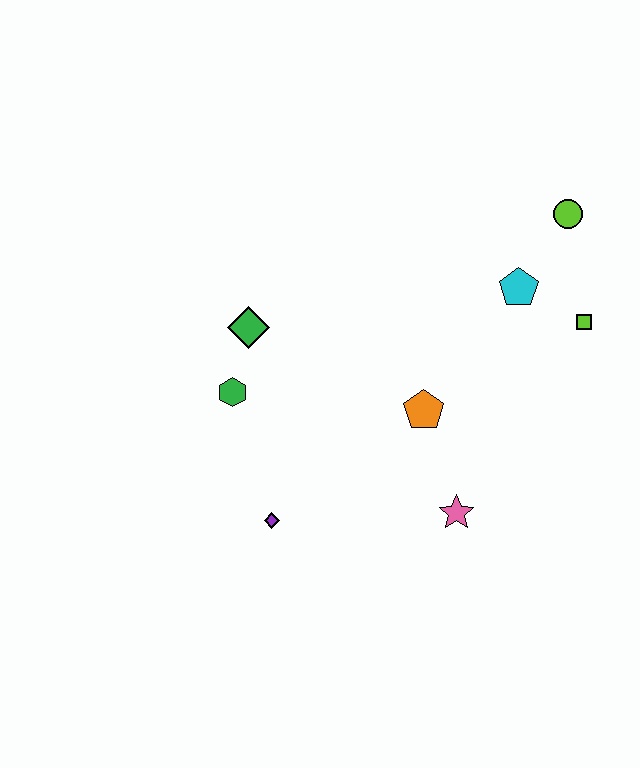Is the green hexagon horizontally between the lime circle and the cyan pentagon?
No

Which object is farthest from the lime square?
The purple diamond is farthest from the lime square.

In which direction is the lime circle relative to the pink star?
The lime circle is above the pink star.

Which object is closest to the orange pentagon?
The pink star is closest to the orange pentagon.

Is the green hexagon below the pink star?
No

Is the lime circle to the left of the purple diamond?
No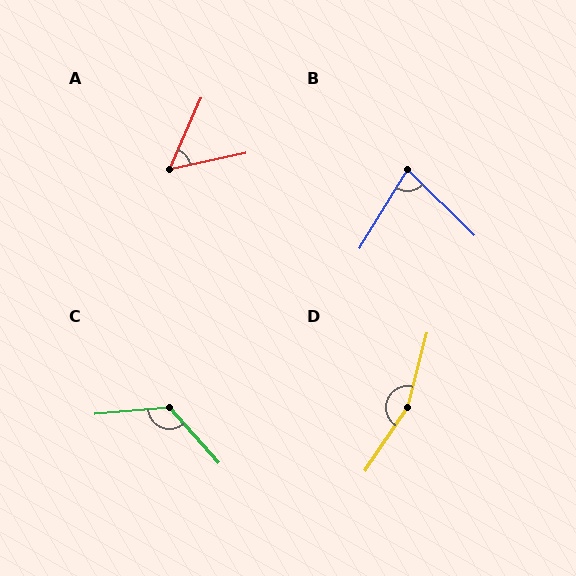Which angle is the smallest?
A, at approximately 54 degrees.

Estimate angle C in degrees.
Approximately 126 degrees.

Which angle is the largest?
D, at approximately 161 degrees.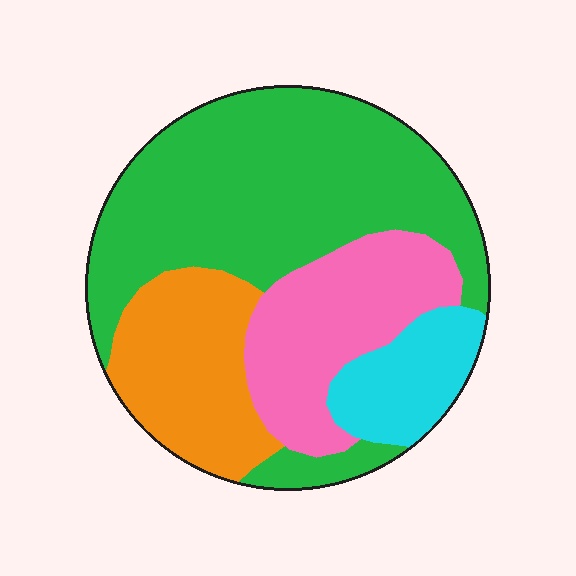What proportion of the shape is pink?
Pink covers roughly 20% of the shape.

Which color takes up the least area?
Cyan, at roughly 10%.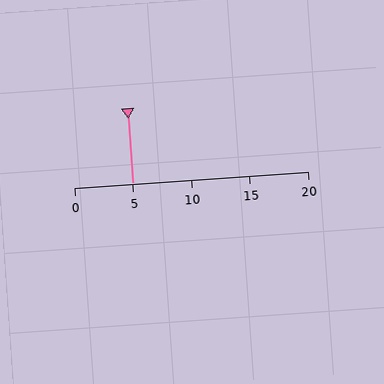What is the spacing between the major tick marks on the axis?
The major ticks are spaced 5 apart.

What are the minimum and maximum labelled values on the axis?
The axis runs from 0 to 20.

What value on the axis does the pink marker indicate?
The marker indicates approximately 5.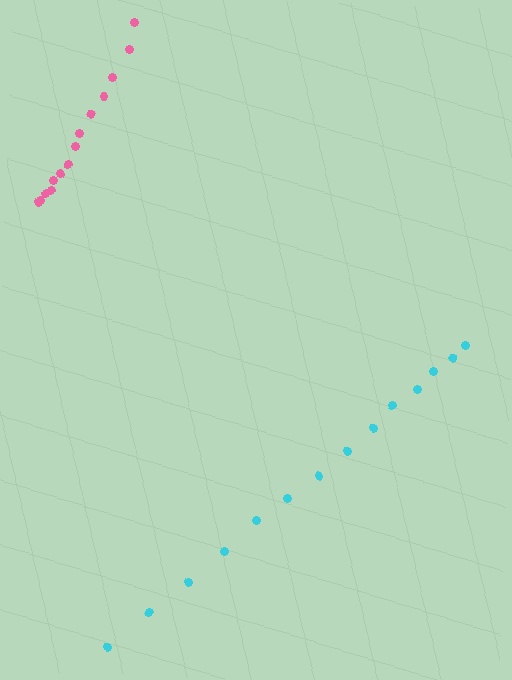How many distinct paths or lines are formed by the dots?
There are 2 distinct paths.